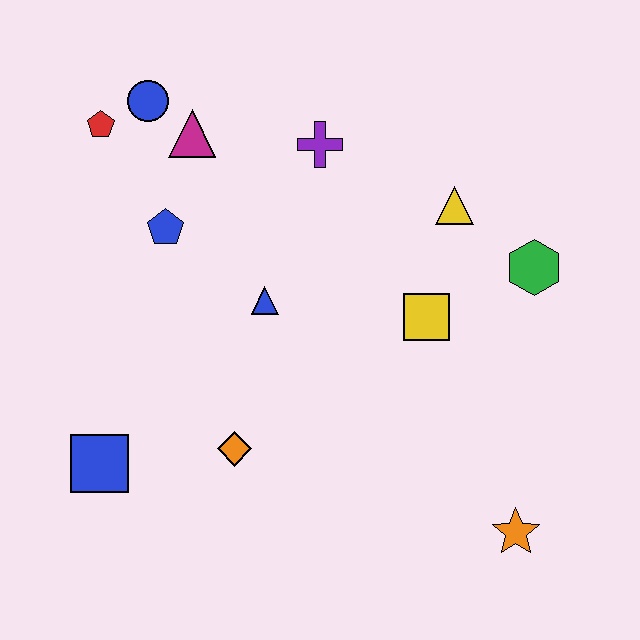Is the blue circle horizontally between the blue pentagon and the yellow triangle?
No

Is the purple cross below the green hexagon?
No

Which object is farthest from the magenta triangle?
The orange star is farthest from the magenta triangle.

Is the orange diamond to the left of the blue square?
No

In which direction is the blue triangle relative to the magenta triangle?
The blue triangle is below the magenta triangle.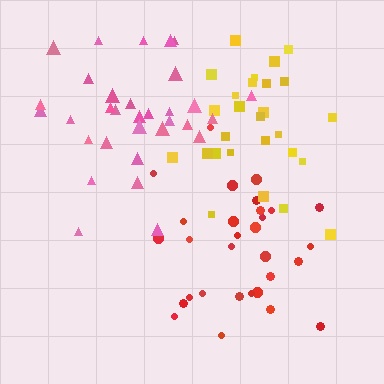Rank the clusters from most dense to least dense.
yellow, red, pink.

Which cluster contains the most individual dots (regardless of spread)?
Pink (32).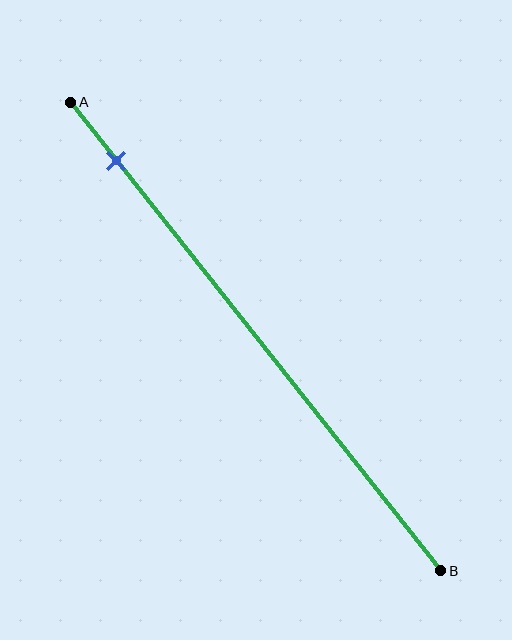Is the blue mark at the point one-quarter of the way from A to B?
No, the mark is at about 10% from A, not at the 25% one-quarter point.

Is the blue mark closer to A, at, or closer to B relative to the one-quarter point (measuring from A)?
The blue mark is closer to point A than the one-quarter point of segment AB.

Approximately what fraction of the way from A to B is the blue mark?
The blue mark is approximately 10% of the way from A to B.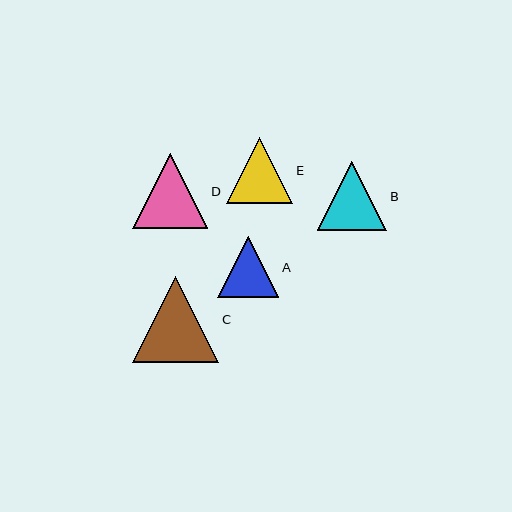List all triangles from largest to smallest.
From largest to smallest: C, D, B, E, A.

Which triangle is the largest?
Triangle C is the largest with a size of approximately 86 pixels.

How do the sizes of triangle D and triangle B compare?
Triangle D and triangle B are approximately the same size.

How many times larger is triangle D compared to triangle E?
Triangle D is approximately 1.1 times the size of triangle E.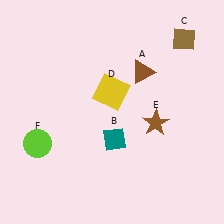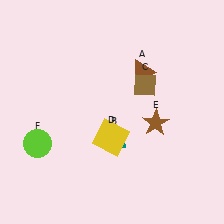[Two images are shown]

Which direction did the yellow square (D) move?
The yellow square (D) moved down.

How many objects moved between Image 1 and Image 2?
2 objects moved between the two images.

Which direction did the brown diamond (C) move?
The brown diamond (C) moved down.